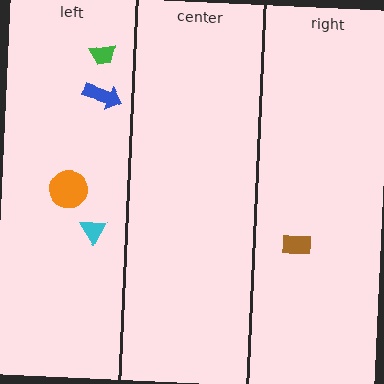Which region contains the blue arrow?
The left region.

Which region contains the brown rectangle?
The right region.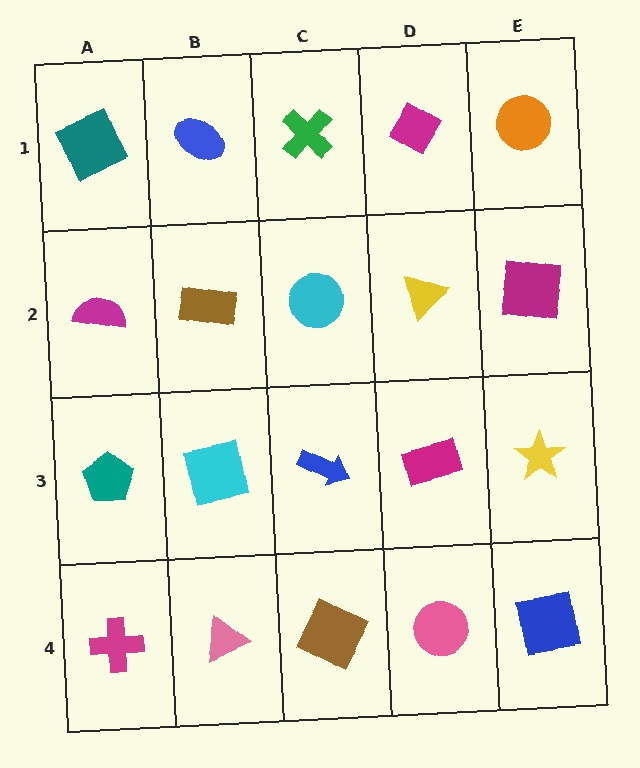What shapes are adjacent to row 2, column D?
A magenta diamond (row 1, column D), a magenta rectangle (row 3, column D), a cyan circle (row 2, column C), a magenta square (row 2, column E).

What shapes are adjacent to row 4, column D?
A magenta rectangle (row 3, column D), a brown square (row 4, column C), a blue square (row 4, column E).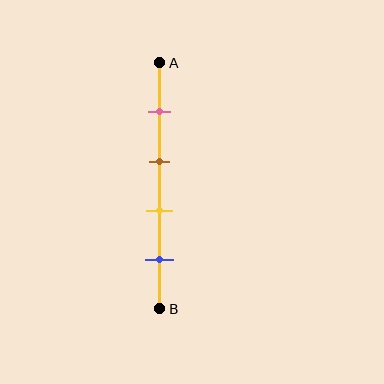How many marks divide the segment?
There are 4 marks dividing the segment.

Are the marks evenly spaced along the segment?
Yes, the marks are approximately evenly spaced.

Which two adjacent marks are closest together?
The brown and yellow marks are the closest adjacent pair.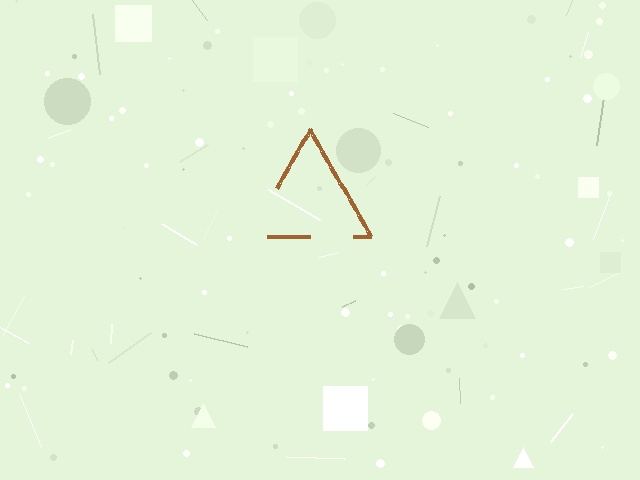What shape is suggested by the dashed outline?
The dashed outline suggests a triangle.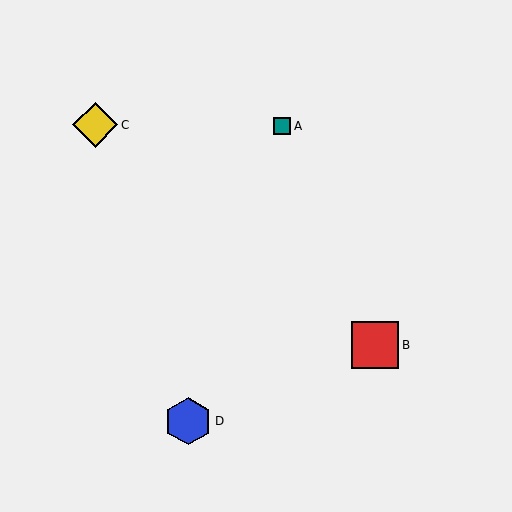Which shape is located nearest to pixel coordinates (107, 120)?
The yellow diamond (labeled C) at (95, 125) is nearest to that location.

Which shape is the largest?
The blue hexagon (labeled D) is the largest.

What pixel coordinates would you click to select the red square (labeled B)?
Click at (375, 345) to select the red square B.